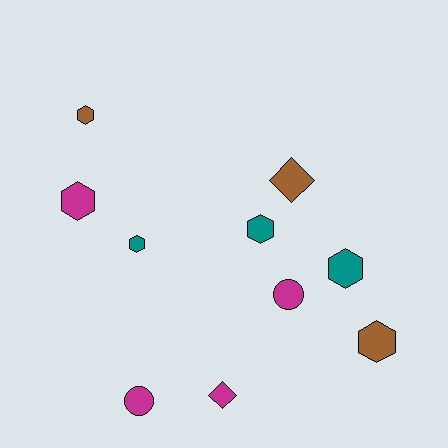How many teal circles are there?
There are no teal circles.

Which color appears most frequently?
Magenta, with 4 objects.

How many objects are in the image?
There are 10 objects.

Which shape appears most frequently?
Hexagon, with 6 objects.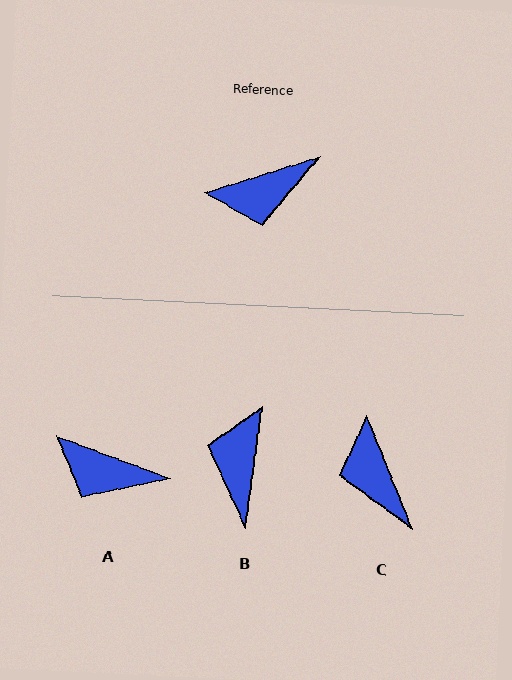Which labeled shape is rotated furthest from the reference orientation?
B, about 115 degrees away.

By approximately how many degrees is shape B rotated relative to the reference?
Approximately 115 degrees clockwise.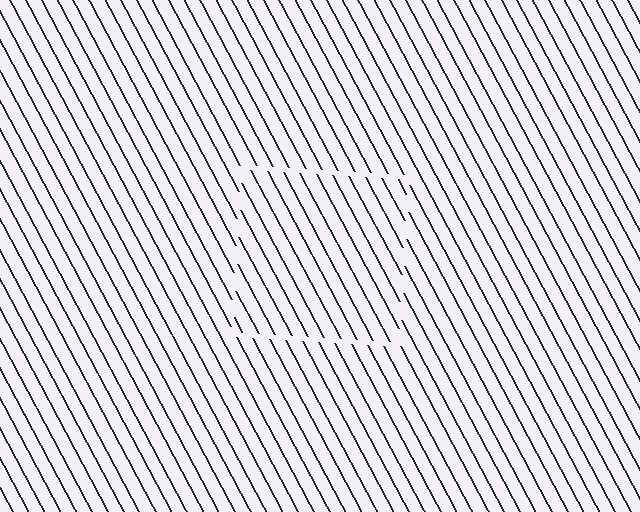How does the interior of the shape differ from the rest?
The interior of the shape contains the same grating, shifted by half a period — the contour is defined by the phase discontinuity where line-ends from the inner and outer gratings abut.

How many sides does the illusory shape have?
4 sides — the line-ends trace a square.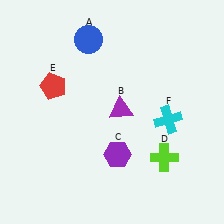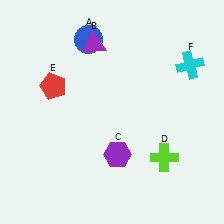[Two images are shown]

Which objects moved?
The objects that moved are: the purple triangle (B), the cyan cross (F).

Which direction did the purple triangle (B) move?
The purple triangle (B) moved up.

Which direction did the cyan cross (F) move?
The cyan cross (F) moved up.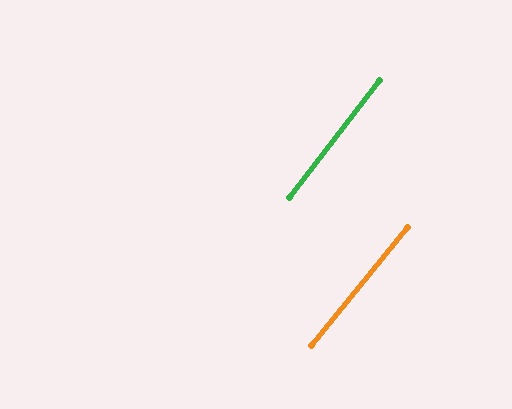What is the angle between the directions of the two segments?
Approximately 2 degrees.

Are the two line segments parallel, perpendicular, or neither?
Parallel — their directions differ by only 1.7°.